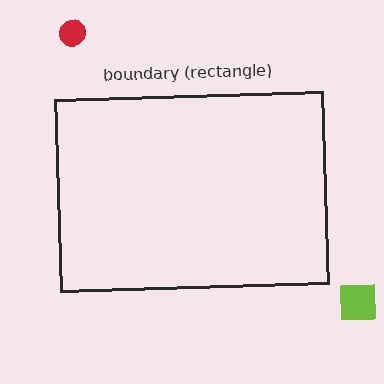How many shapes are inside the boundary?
0 inside, 2 outside.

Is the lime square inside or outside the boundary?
Outside.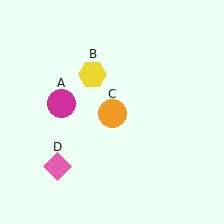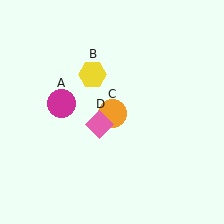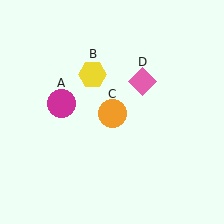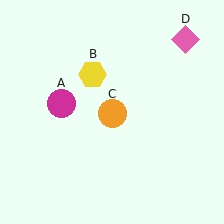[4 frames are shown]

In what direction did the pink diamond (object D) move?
The pink diamond (object D) moved up and to the right.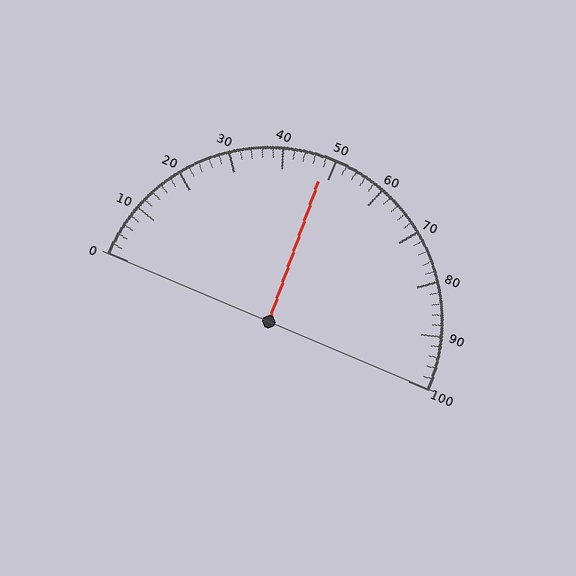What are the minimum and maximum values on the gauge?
The gauge ranges from 0 to 100.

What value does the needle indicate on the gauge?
The needle indicates approximately 48.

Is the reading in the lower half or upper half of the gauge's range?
The reading is in the lower half of the range (0 to 100).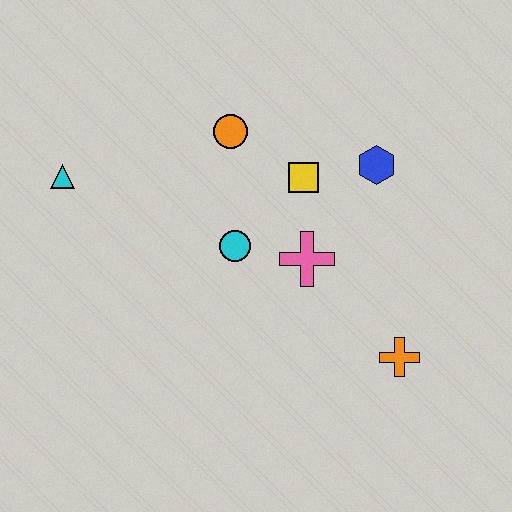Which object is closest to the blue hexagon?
The yellow square is closest to the blue hexagon.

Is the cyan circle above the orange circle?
No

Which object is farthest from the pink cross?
The cyan triangle is farthest from the pink cross.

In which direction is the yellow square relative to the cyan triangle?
The yellow square is to the right of the cyan triangle.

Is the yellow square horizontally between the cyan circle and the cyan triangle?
No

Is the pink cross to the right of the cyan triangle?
Yes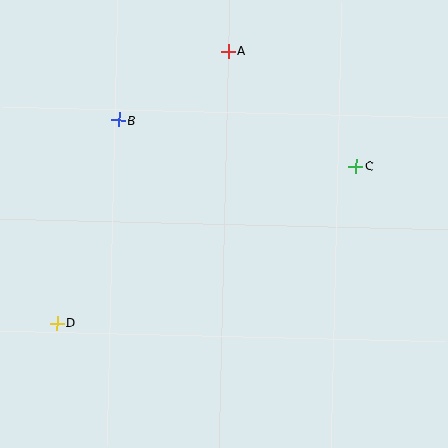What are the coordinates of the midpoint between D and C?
The midpoint between D and C is at (206, 245).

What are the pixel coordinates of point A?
Point A is at (228, 51).